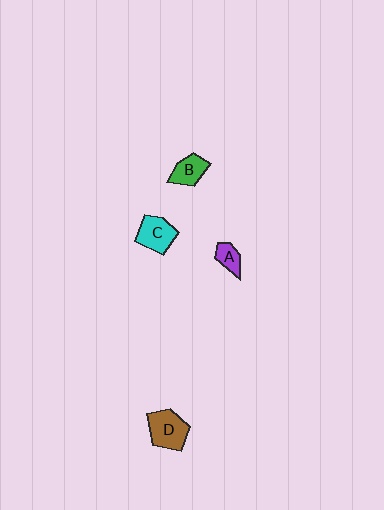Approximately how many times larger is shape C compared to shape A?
Approximately 1.9 times.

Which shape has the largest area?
Shape D (brown).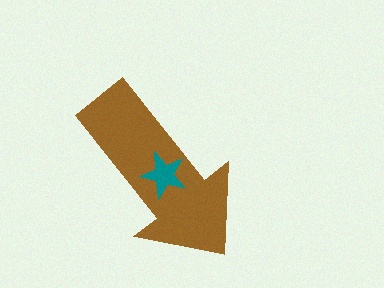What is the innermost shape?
The teal star.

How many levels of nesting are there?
2.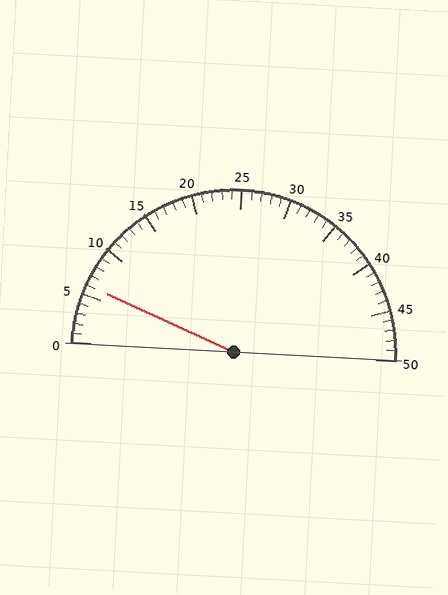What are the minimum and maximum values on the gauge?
The gauge ranges from 0 to 50.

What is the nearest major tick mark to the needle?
The nearest major tick mark is 5.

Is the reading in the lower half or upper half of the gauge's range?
The reading is in the lower half of the range (0 to 50).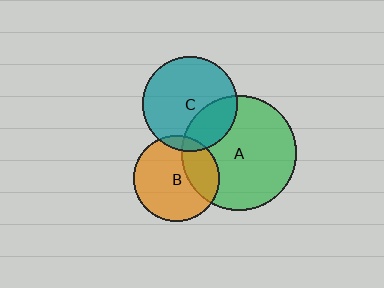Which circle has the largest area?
Circle A (green).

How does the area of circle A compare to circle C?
Approximately 1.4 times.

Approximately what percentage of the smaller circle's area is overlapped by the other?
Approximately 10%.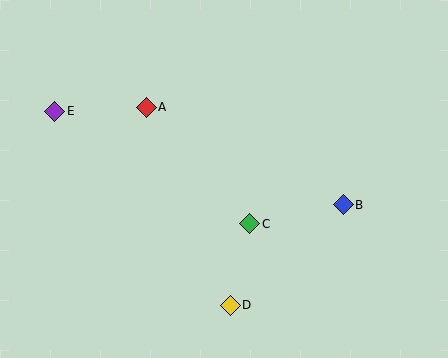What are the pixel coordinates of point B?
Point B is at (343, 205).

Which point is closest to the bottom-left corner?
Point D is closest to the bottom-left corner.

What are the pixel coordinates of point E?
Point E is at (55, 111).